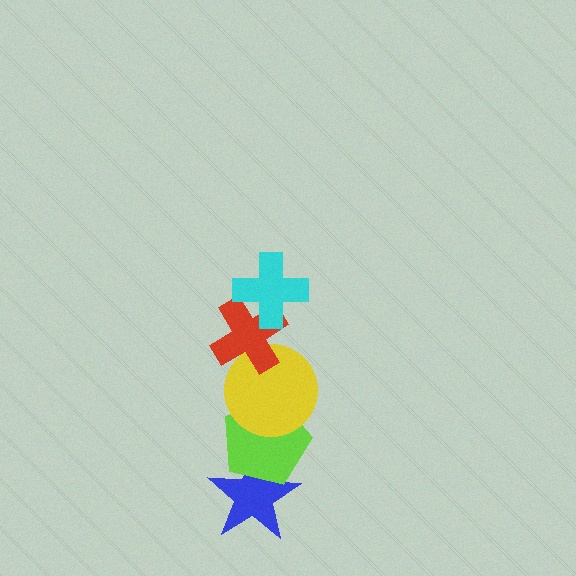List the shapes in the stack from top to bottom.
From top to bottom: the cyan cross, the red cross, the yellow circle, the lime pentagon, the blue star.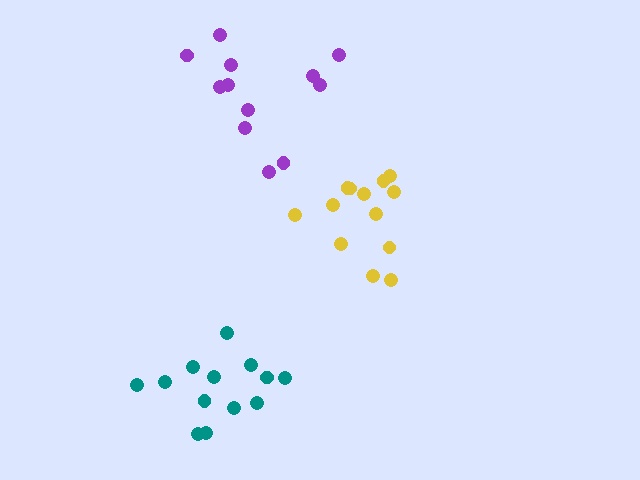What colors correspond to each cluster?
The clusters are colored: yellow, purple, teal.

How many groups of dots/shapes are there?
There are 3 groups.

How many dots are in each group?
Group 1: 13 dots, Group 2: 12 dots, Group 3: 13 dots (38 total).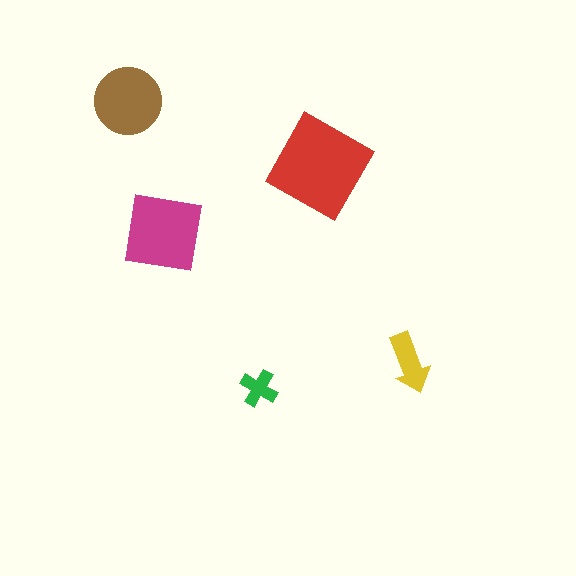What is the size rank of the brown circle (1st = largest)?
3rd.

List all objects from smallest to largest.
The green cross, the yellow arrow, the brown circle, the magenta square, the red diamond.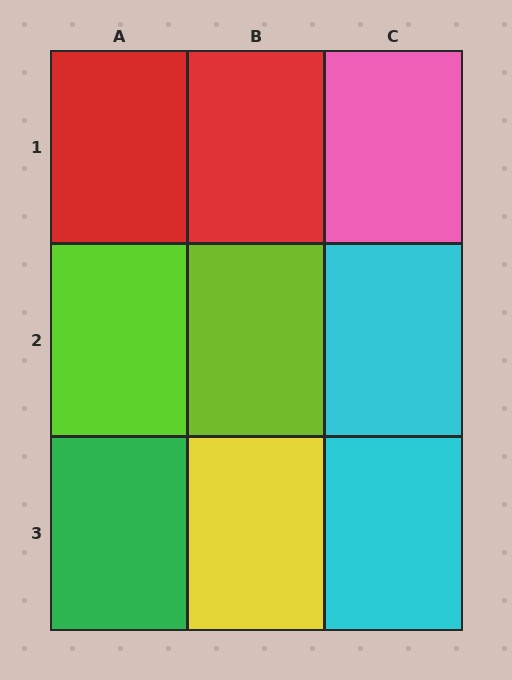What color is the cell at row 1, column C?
Pink.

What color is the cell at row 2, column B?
Lime.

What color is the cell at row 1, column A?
Red.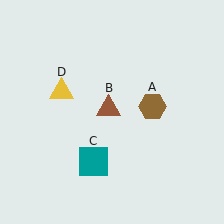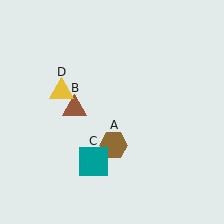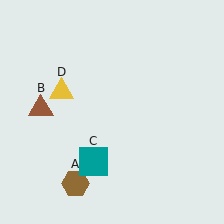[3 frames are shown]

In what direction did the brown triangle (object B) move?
The brown triangle (object B) moved left.